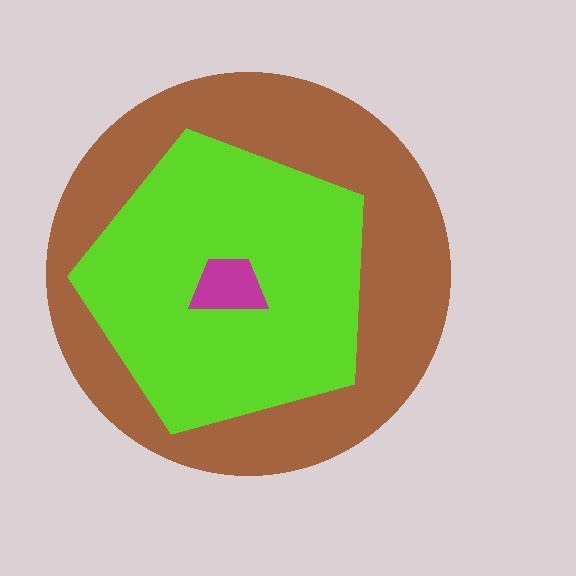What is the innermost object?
The magenta trapezoid.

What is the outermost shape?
The brown circle.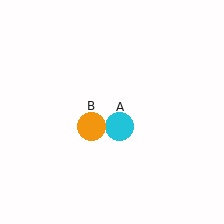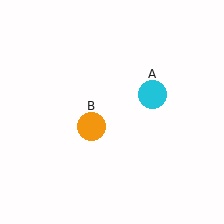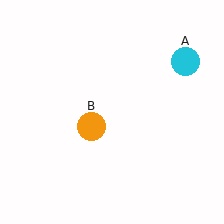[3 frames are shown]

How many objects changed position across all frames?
1 object changed position: cyan circle (object A).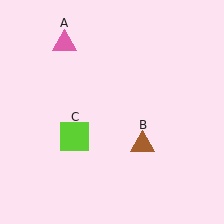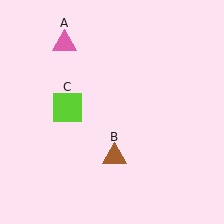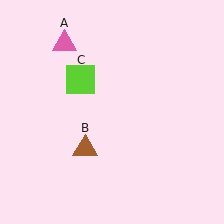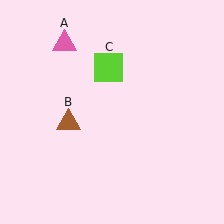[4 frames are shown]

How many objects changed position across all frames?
2 objects changed position: brown triangle (object B), lime square (object C).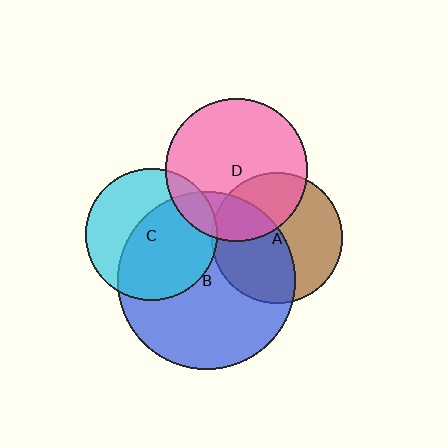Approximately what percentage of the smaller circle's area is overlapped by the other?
Approximately 50%.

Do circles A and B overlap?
Yes.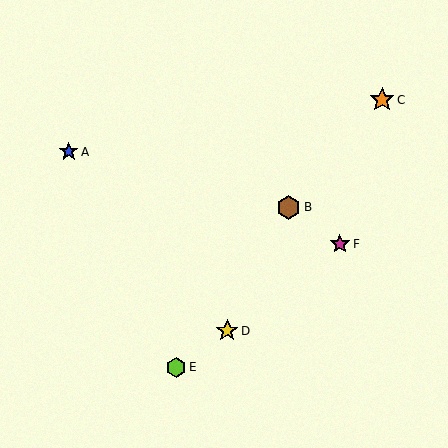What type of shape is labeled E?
Shape E is a lime hexagon.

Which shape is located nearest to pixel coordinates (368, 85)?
The orange star (labeled C) at (382, 100) is nearest to that location.